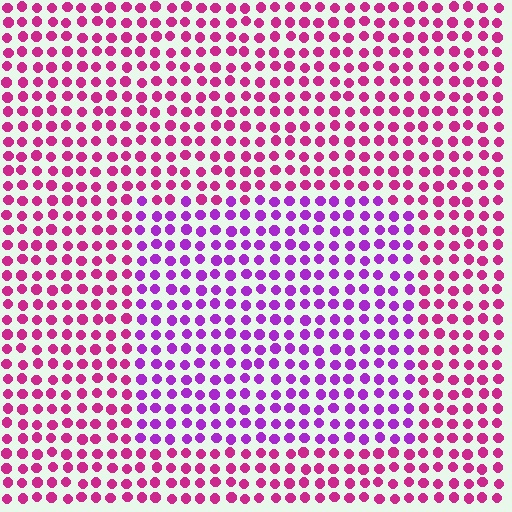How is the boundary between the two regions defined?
The boundary is defined purely by a slight shift in hue (about 37 degrees). Spacing, size, and orientation are identical on both sides.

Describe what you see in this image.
The image is filled with small magenta elements in a uniform arrangement. A rectangle-shaped region is visible where the elements are tinted to a slightly different hue, forming a subtle color boundary.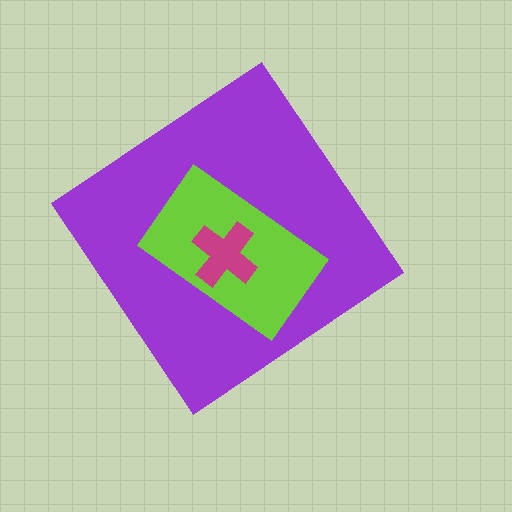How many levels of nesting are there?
3.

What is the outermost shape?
The purple diamond.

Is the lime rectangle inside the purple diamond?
Yes.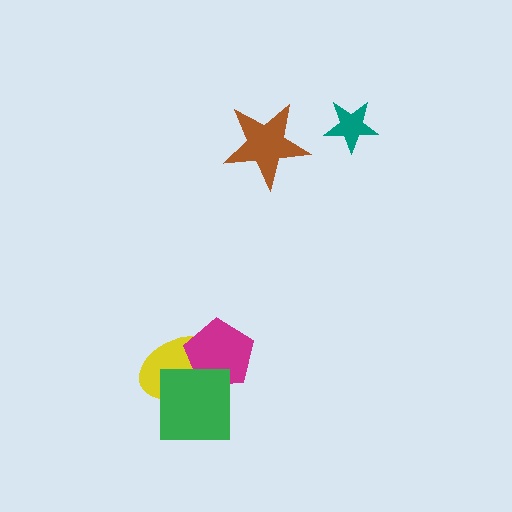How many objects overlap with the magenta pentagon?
2 objects overlap with the magenta pentagon.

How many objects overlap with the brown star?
0 objects overlap with the brown star.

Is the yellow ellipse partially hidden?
Yes, it is partially covered by another shape.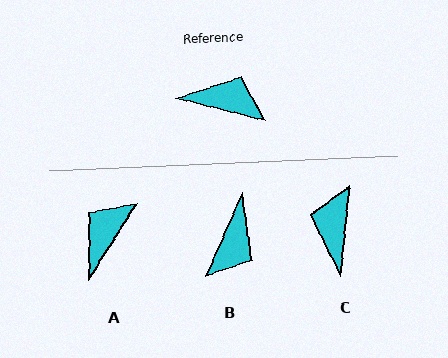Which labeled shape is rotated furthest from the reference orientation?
B, about 100 degrees away.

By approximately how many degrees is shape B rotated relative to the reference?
Approximately 100 degrees clockwise.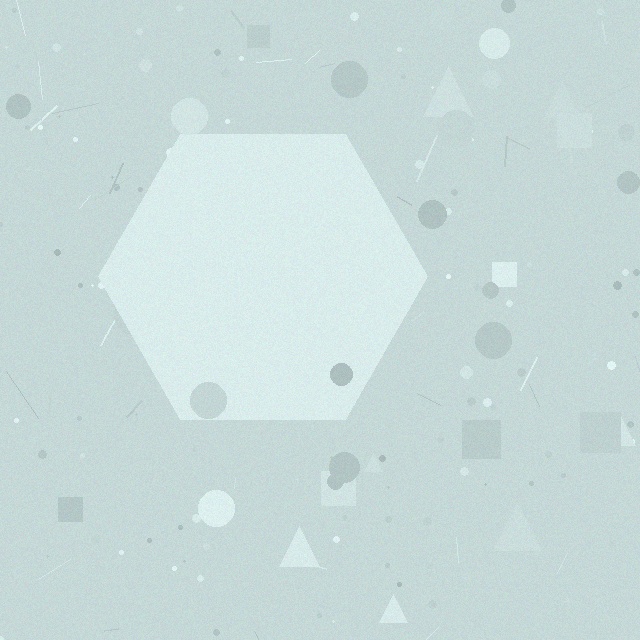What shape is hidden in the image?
A hexagon is hidden in the image.